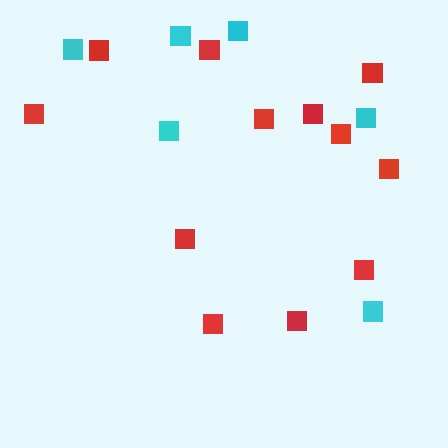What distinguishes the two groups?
There are 2 groups: one group of red squares (12) and one group of cyan squares (6).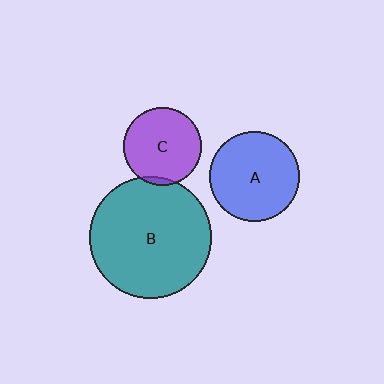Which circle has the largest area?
Circle B (teal).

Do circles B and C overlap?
Yes.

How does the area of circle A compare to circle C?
Approximately 1.4 times.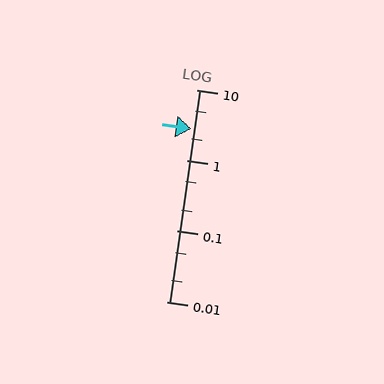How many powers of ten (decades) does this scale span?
The scale spans 3 decades, from 0.01 to 10.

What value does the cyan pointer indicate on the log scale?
The pointer indicates approximately 2.8.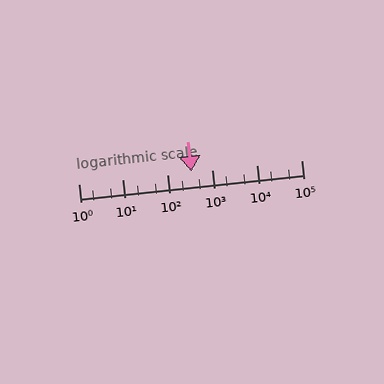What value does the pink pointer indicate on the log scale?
The pointer indicates approximately 340.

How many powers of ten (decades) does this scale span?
The scale spans 5 decades, from 1 to 100000.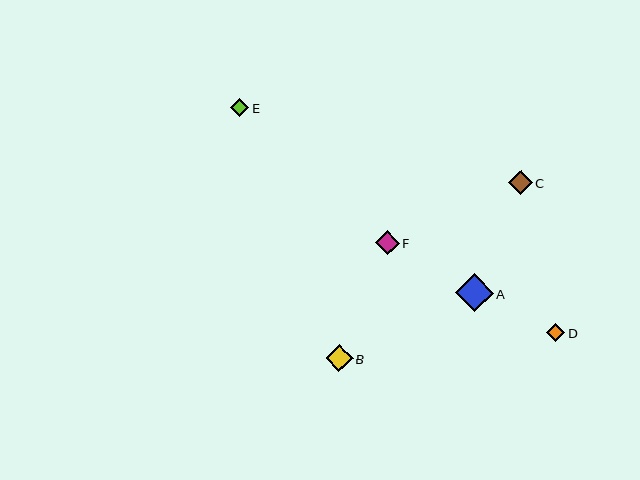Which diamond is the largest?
Diamond A is the largest with a size of approximately 38 pixels.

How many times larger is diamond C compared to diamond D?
Diamond C is approximately 1.3 times the size of diamond D.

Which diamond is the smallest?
Diamond E is the smallest with a size of approximately 18 pixels.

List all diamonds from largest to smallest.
From largest to smallest: A, B, F, C, D, E.